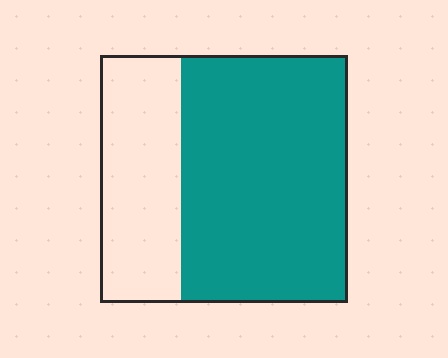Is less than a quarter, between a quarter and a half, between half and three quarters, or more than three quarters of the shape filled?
Between half and three quarters.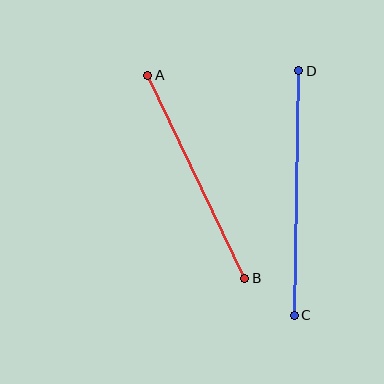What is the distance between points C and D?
The distance is approximately 245 pixels.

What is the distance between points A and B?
The distance is approximately 225 pixels.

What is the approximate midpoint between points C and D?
The midpoint is at approximately (296, 193) pixels.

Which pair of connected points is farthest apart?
Points C and D are farthest apart.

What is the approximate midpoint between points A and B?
The midpoint is at approximately (196, 177) pixels.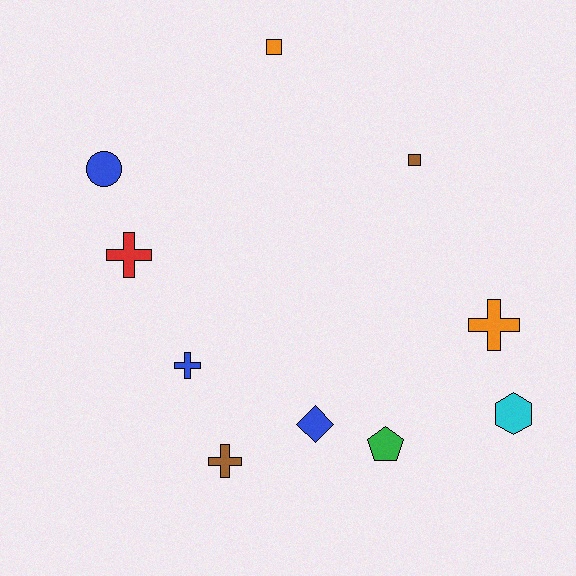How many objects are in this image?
There are 10 objects.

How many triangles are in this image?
There are no triangles.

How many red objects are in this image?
There is 1 red object.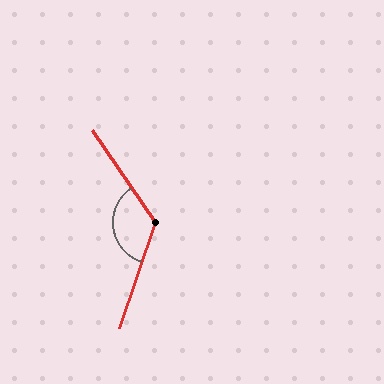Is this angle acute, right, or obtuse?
It is obtuse.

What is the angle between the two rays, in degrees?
Approximately 128 degrees.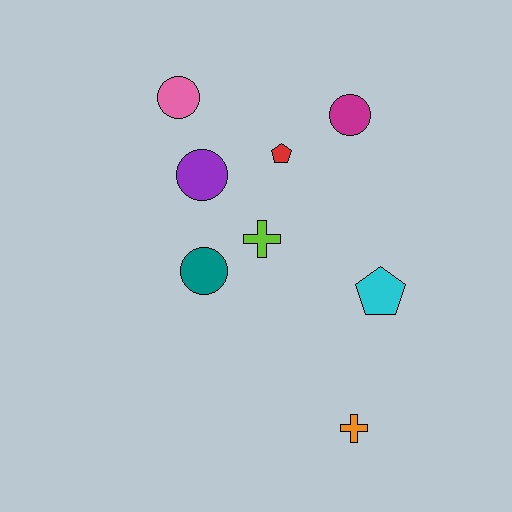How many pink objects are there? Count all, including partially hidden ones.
There is 1 pink object.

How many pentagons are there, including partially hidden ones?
There are 2 pentagons.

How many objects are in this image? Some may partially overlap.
There are 8 objects.